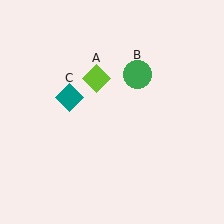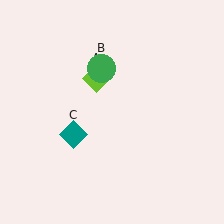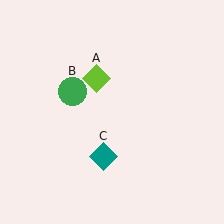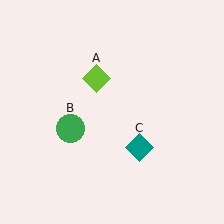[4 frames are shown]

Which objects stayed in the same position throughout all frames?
Lime diamond (object A) remained stationary.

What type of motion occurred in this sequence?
The green circle (object B), teal diamond (object C) rotated counterclockwise around the center of the scene.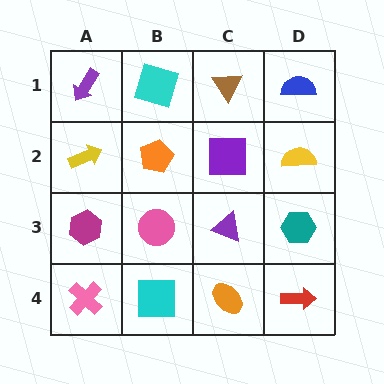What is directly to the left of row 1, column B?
A purple arrow.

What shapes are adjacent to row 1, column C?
A purple square (row 2, column C), a cyan square (row 1, column B), a blue semicircle (row 1, column D).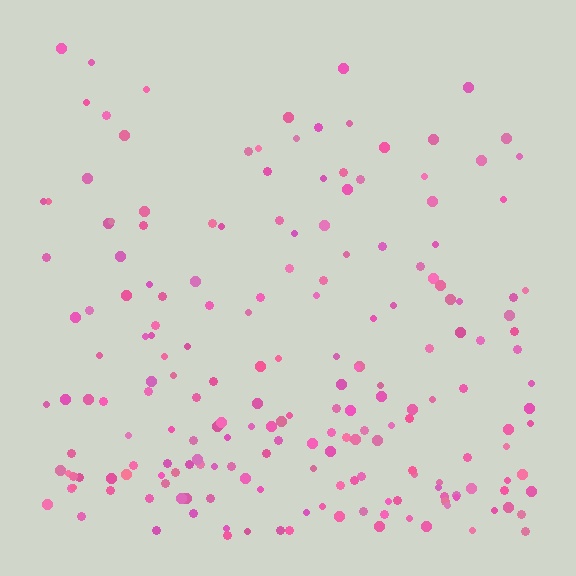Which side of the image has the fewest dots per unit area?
The top.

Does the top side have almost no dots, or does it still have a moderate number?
Still a moderate number, just noticeably fewer than the bottom.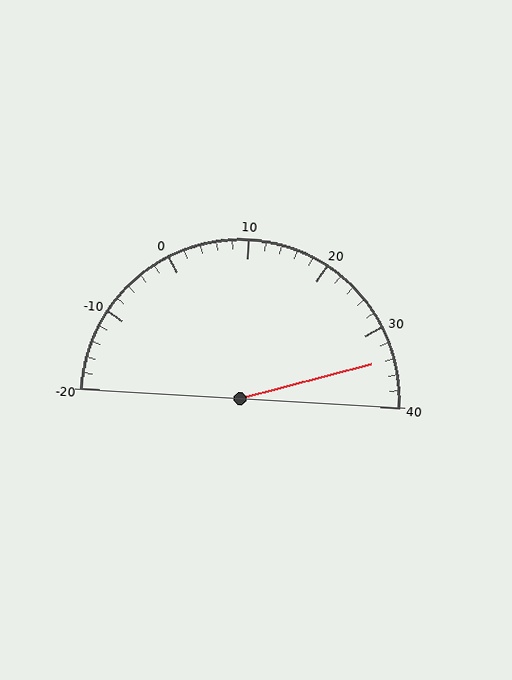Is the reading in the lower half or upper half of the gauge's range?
The reading is in the upper half of the range (-20 to 40).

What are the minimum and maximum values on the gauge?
The gauge ranges from -20 to 40.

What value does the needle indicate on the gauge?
The needle indicates approximately 34.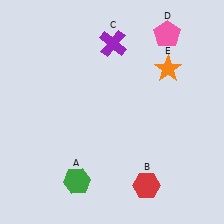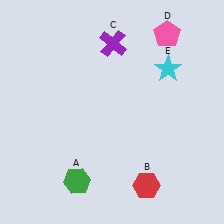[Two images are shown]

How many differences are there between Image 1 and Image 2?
There is 1 difference between the two images.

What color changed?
The star (E) changed from orange in Image 1 to cyan in Image 2.